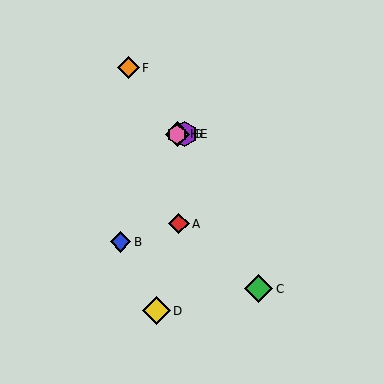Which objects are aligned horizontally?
Objects E, G, H are aligned horizontally.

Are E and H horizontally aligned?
Yes, both are at y≈134.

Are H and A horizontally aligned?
No, H is at y≈134 and A is at y≈224.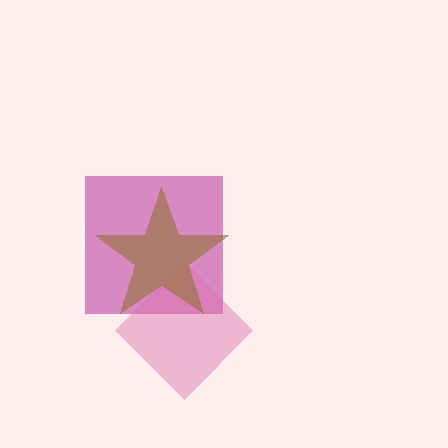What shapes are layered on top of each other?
The layered shapes are: a magenta square, a pink diamond, a brown star.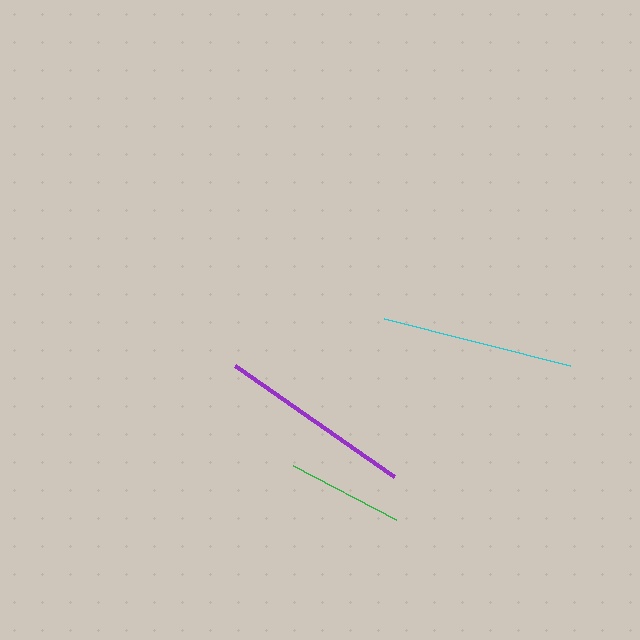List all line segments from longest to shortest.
From longest to shortest: purple, cyan, green.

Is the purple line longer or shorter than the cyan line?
The purple line is longer than the cyan line.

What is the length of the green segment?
The green segment is approximately 116 pixels long.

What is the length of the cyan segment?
The cyan segment is approximately 192 pixels long.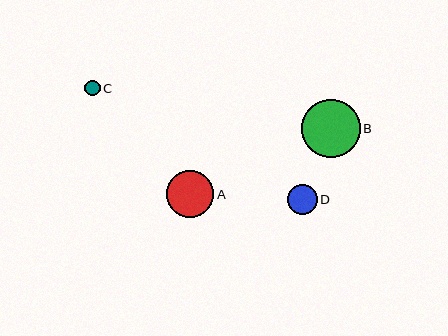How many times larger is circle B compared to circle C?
Circle B is approximately 3.9 times the size of circle C.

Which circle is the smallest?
Circle C is the smallest with a size of approximately 15 pixels.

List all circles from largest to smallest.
From largest to smallest: B, A, D, C.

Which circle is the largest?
Circle B is the largest with a size of approximately 59 pixels.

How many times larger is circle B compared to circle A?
Circle B is approximately 1.3 times the size of circle A.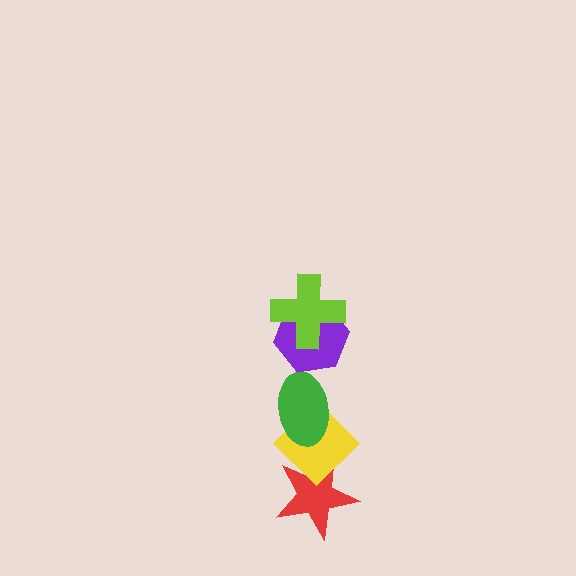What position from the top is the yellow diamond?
The yellow diamond is 4th from the top.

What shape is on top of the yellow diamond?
The green ellipse is on top of the yellow diamond.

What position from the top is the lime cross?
The lime cross is 1st from the top.